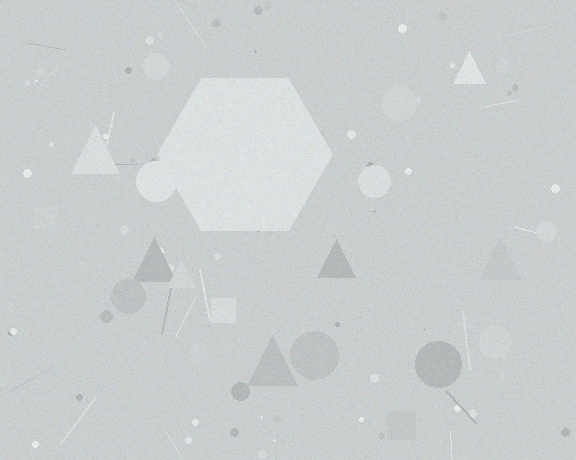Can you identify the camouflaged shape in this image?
The camouflaged shape is a hexagon.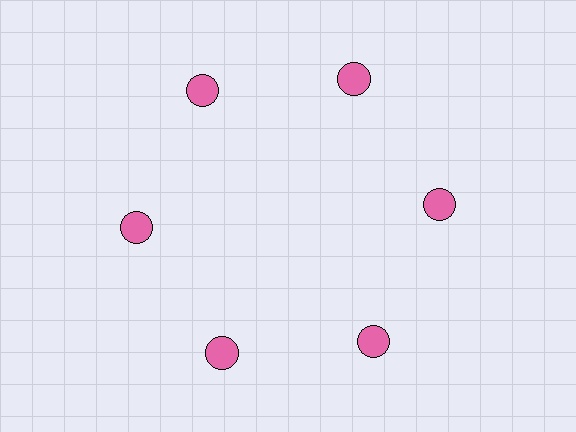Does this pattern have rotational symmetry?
Yes, this pattern has 6-fold rotational symmetry. It looks the same after rotating 60 degrees around the center.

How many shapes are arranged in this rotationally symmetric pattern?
There are 6 shapes, arranged in 6 groups of 1.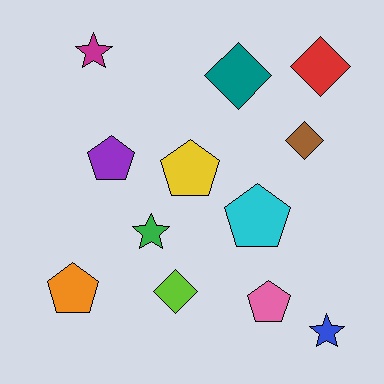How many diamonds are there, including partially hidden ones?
There are 4 diamonds.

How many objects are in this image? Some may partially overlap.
There are 12 objects.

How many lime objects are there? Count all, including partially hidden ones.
There is 1 lime object.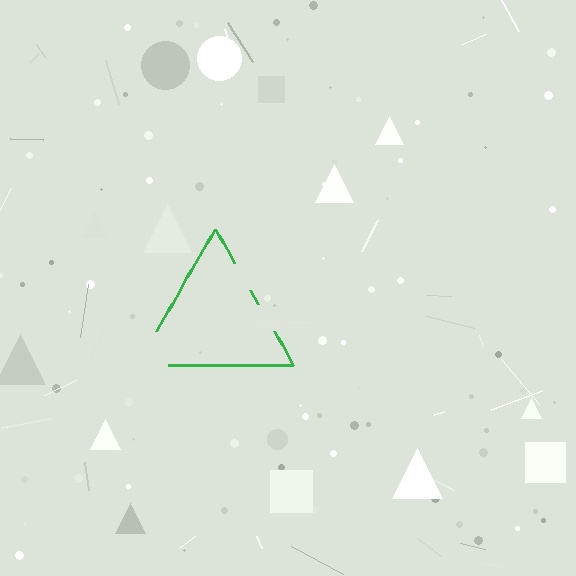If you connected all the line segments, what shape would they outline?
They would outline a triangle.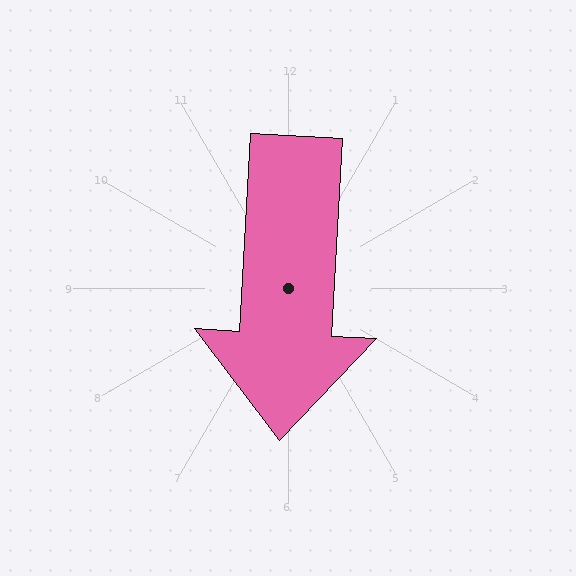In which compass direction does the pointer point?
South.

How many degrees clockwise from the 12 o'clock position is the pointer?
Approximately 183 degrees.